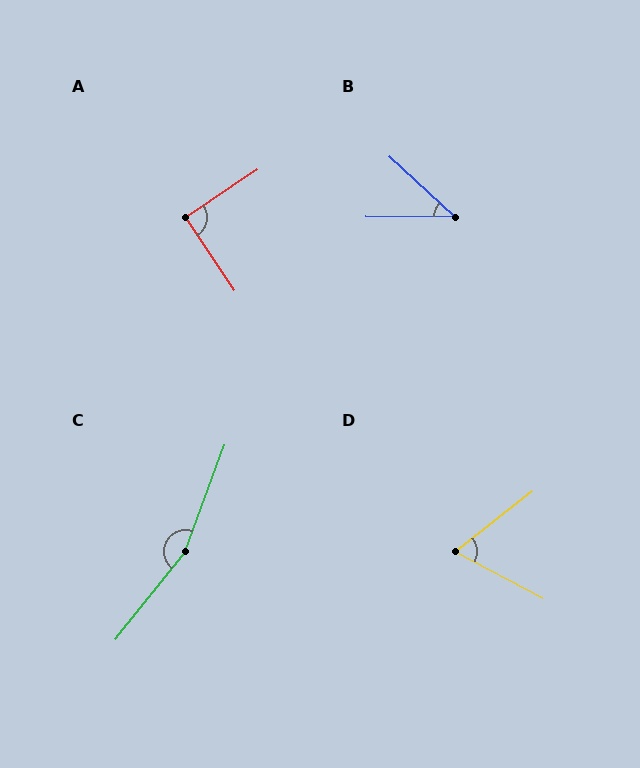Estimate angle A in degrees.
Approximately 90 degrees.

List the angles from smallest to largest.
B (42°), D (66°), A (90°), C (162°).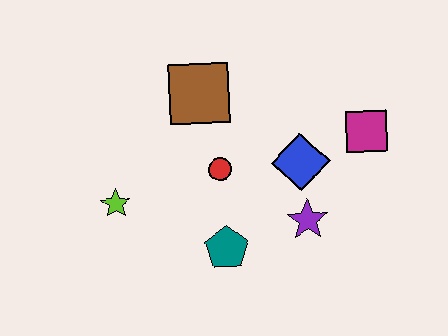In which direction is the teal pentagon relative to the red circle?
The teal pentagon is below the red circle.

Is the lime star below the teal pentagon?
No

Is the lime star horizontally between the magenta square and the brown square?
No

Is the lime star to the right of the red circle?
No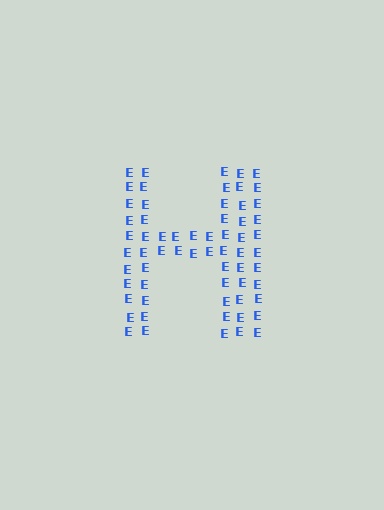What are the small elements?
The small elements are letter E's.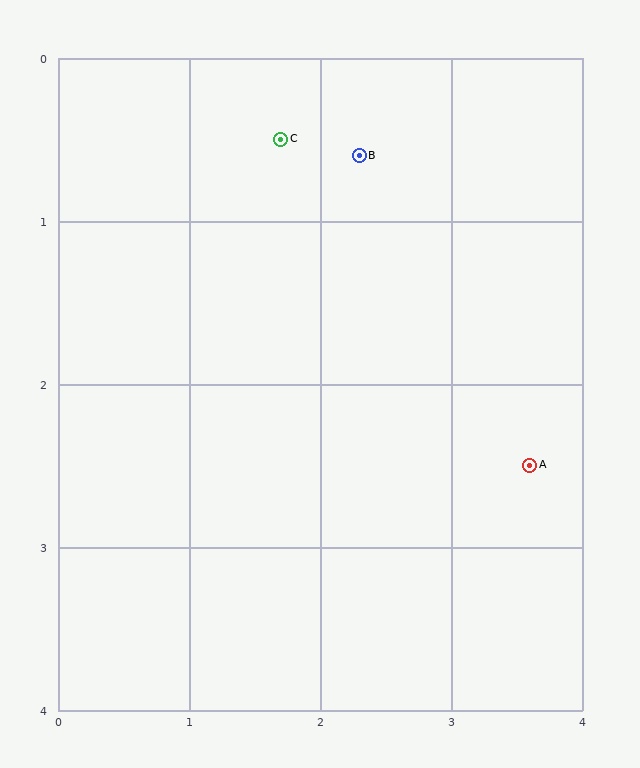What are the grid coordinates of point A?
Point A is at approximately (3.6, 2.5).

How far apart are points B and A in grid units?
Points B and A are about 2.3 grid units apart.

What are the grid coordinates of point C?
Point C is at approximately (1.7, 0.5).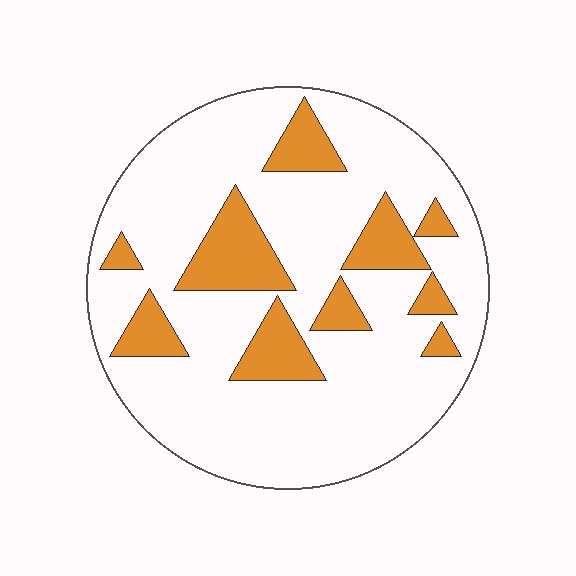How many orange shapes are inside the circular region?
10.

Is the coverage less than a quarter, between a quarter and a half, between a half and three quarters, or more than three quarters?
Less than a quarter.